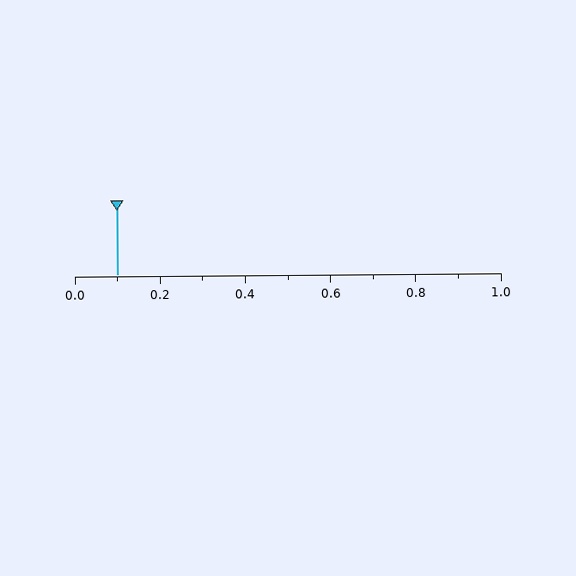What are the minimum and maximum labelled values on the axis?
The axis runs from 0.0 to 1.0.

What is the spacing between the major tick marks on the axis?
The major ticks are spaced 0.2 apart.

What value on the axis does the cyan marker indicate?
The marker indicates approximately 0.1.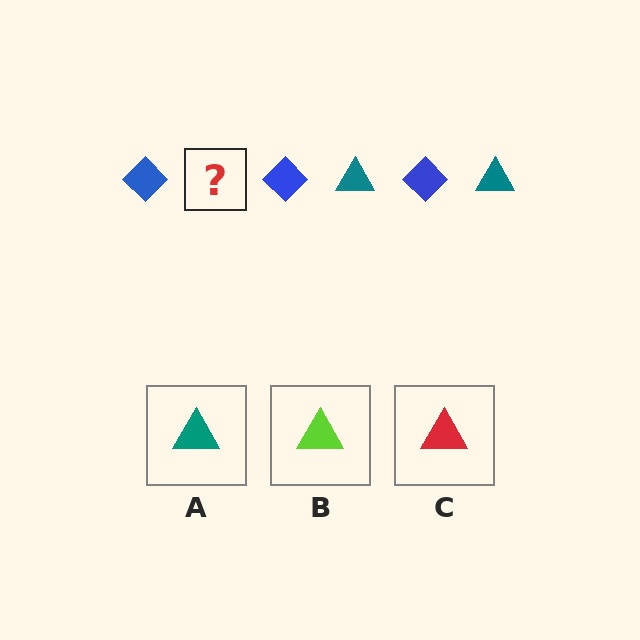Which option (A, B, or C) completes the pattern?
A.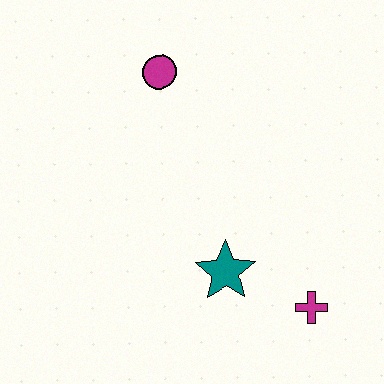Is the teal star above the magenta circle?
No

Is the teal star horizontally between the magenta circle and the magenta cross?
Yes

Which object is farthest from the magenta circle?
The magenta cross is farthest from the magenta circle.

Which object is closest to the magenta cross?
The teal star is closest to the magenta cross.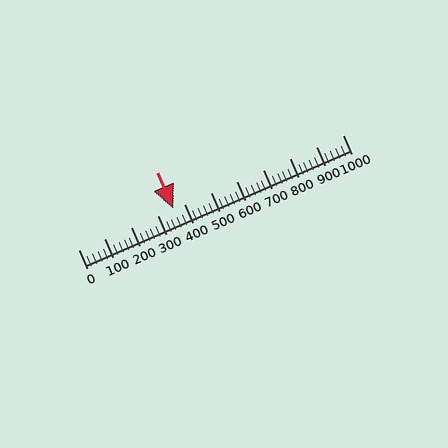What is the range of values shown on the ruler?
The ruler shows values from 0 to 1000.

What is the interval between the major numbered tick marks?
The major tick marks are spaced 100 units apart.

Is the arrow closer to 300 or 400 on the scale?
The arrow is closer to 400.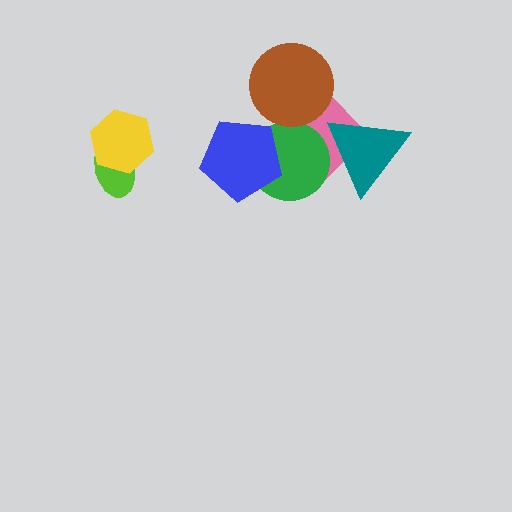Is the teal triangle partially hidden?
No, no other shape covers it.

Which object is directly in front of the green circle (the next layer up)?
The teal triangle is directly in front of the green circle.